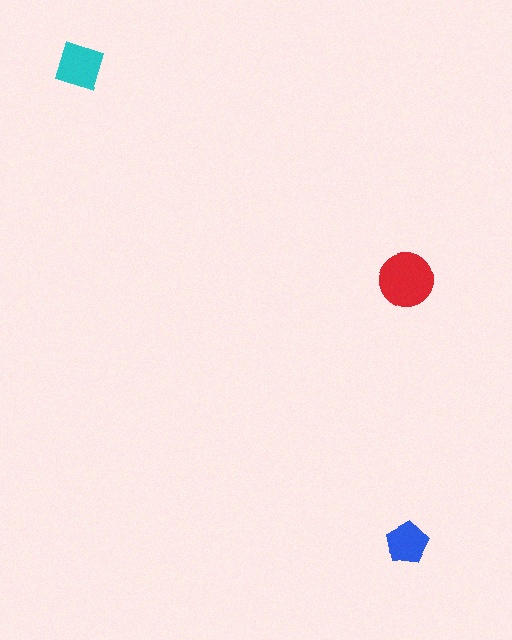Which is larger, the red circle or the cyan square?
The red circle.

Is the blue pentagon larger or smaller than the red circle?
Smaller.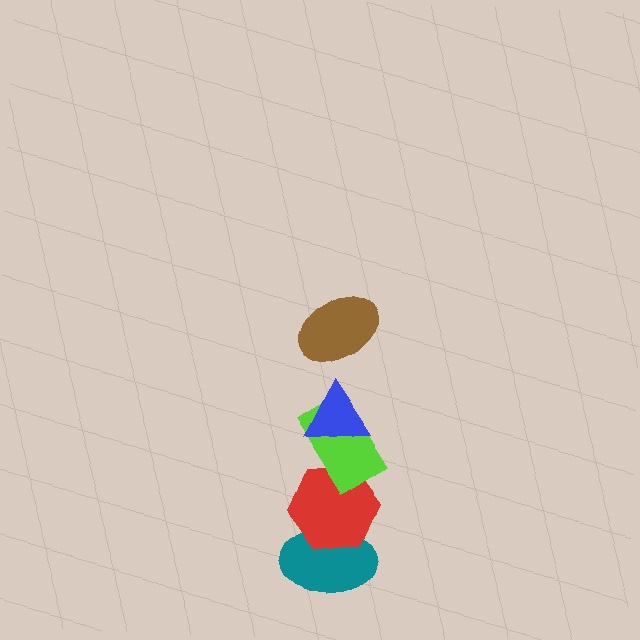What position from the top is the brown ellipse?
The brown ellipse is 1st from the top.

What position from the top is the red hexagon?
The red hexagon is 4th from the top.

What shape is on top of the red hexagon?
The lime rectangle is on top of the red hexagon.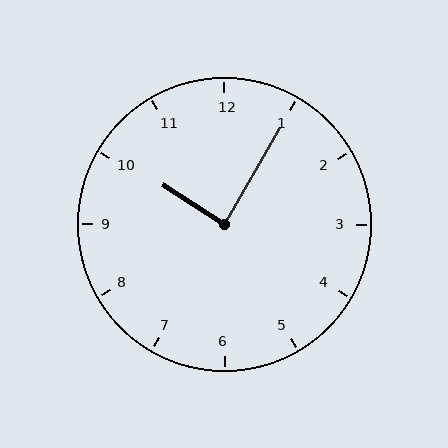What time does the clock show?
10:05.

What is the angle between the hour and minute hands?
Approximately 88 degrees.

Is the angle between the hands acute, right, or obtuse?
It is right.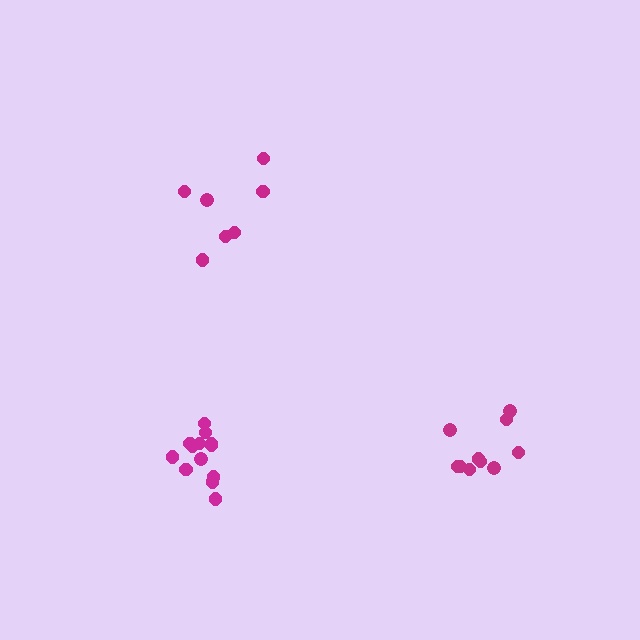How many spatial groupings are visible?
There are 3 spatial groupings.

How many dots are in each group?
Group 1: 7 dots, Group 2: 10 dots, Group 3: 13 dots (30 total).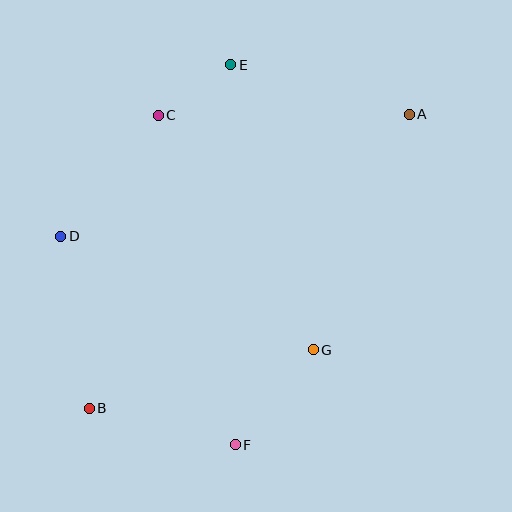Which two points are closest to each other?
Points C and E are closest to each other.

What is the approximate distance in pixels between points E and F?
The distance between E and F is approximately 380 pixels.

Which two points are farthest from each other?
Points A and B are farthest from each other.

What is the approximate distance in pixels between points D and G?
The distance between D and G is approximately 277 pixels.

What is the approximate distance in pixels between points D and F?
The distance between D and F is approximately 272 pixels.